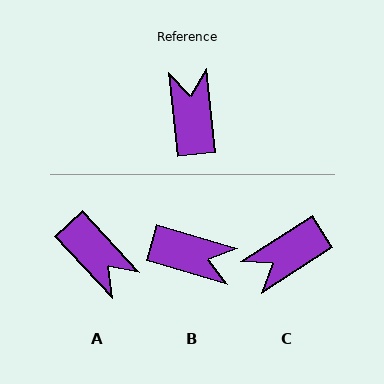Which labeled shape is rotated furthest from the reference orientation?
A, about 143 degrees away.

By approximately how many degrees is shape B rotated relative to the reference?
Approximately 113 degrees clockwise.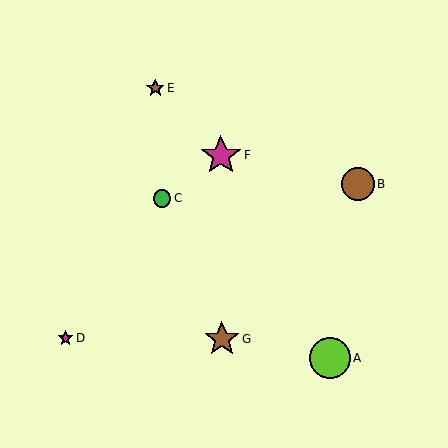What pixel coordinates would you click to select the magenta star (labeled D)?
Click at (66, 338) to select the magenta star D.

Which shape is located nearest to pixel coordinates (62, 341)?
The magenta star (labeled D) at (66, 338) is nearest to that location.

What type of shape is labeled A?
Shape A is a lime circle.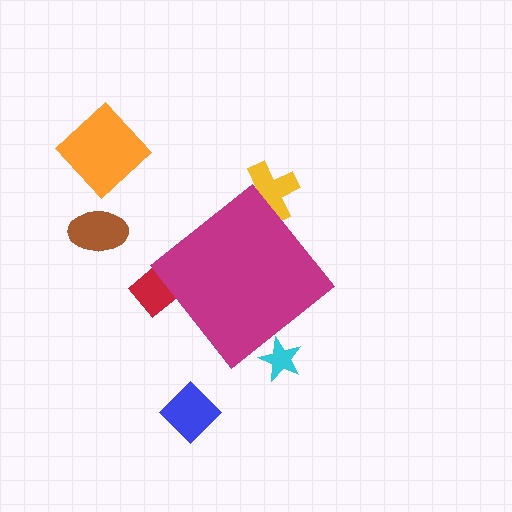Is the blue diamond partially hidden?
No, the blue diamond is fully visible.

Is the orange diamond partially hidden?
No, the orange diamond is fully visible.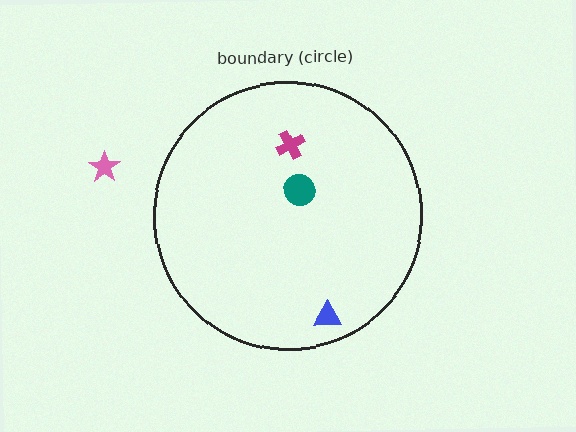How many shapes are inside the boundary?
3 inside, 1 outside.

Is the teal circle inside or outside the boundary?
Inside.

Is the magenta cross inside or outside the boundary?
Inside.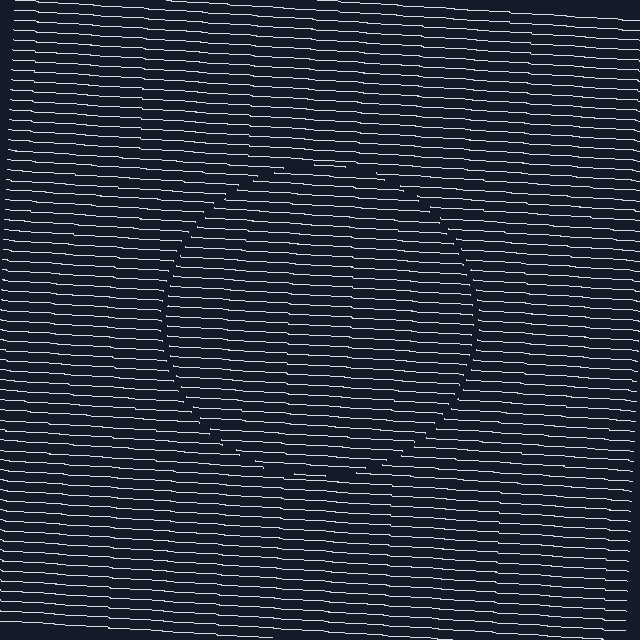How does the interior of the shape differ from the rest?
The interior of the shape contains the same grating, shifted by half a period — the contour is defined by the phase discontinuity where line-ends from the inner and outer gratings abut.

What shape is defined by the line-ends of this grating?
An illusory circle. The interior of the shape contains the same grating, shifted by half a period — the contour is defined by the phase discontinuity where line-ends from the inner and outer gratings abut.